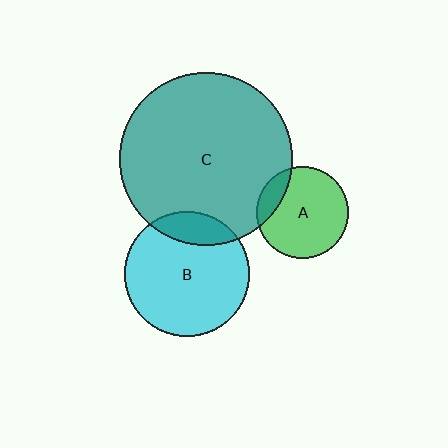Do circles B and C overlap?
Yes.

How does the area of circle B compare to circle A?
Approximately 1.8 times.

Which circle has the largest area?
Circle C (teal).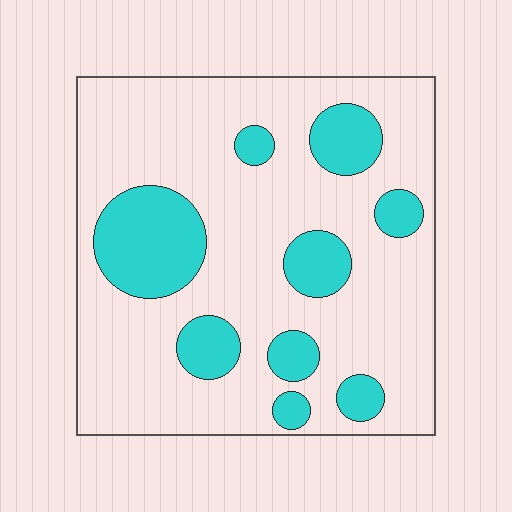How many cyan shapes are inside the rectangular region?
9.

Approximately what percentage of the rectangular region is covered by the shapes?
Approximately 25%.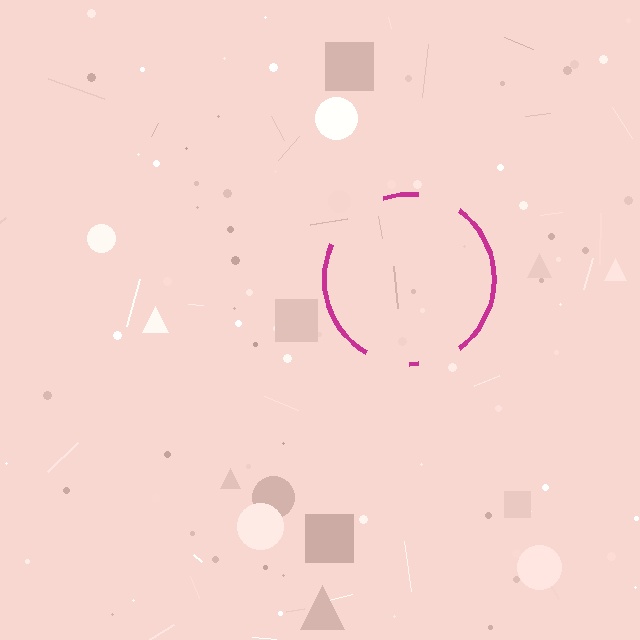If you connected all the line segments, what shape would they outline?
They would outline a circle.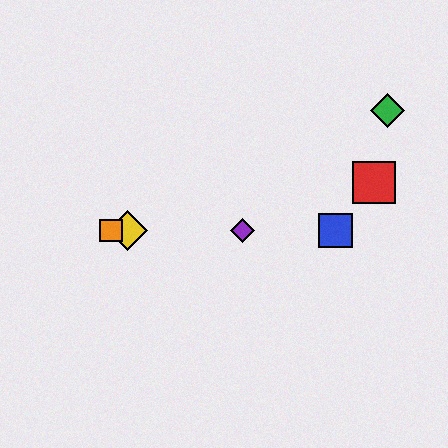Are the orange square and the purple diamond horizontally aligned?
Yes, both are at y≈230.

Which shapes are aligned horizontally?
The blue square, the yellow diamond, the purple diamond, the orange square are aligned horizontally.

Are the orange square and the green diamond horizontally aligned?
No, the orange square is at y≈230 and the green diamond is at y≈110.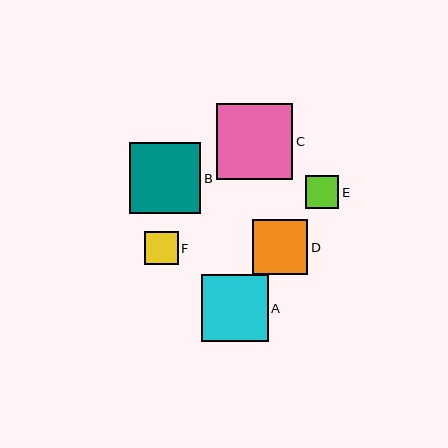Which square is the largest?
Square C is the largest with a size of approximately 76 pixels.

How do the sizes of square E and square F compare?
Square E and square F are approximately the same size.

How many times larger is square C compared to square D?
Square C is approximately 1.4 times the size of square D.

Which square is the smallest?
Square F is the smallest with a size of approximately 34 pixels.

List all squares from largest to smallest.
From largest to smallest: C, B, A, D, E, F.